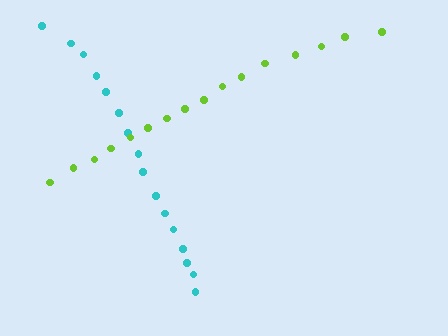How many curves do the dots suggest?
There are 2 distinct paths.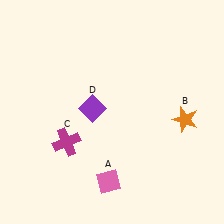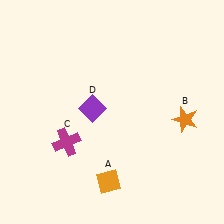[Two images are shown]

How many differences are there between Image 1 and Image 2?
There is 1 difference between the two images.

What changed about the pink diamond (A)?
In Image 1, A is pink. In Image 2, it changed to orange.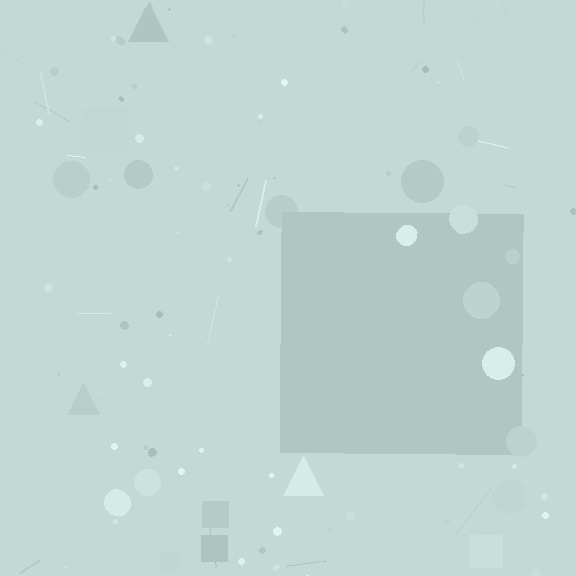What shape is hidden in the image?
A square is hidden in the image.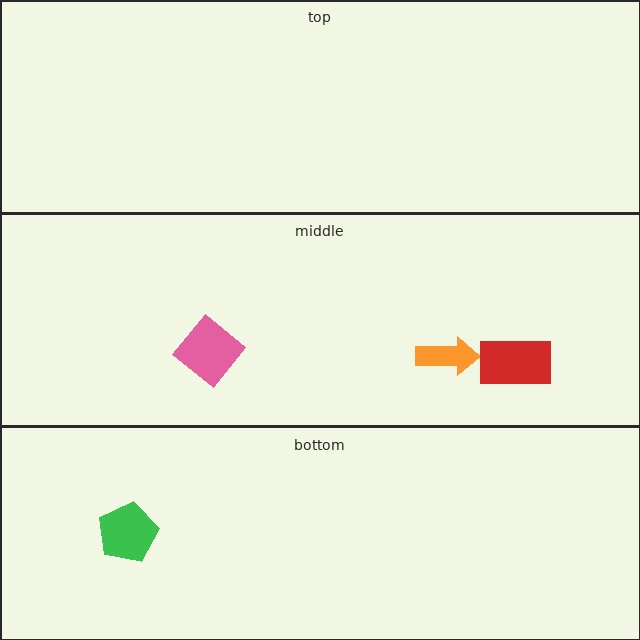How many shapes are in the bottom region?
1.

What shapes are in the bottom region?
The green pentagon.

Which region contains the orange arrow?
The middle region.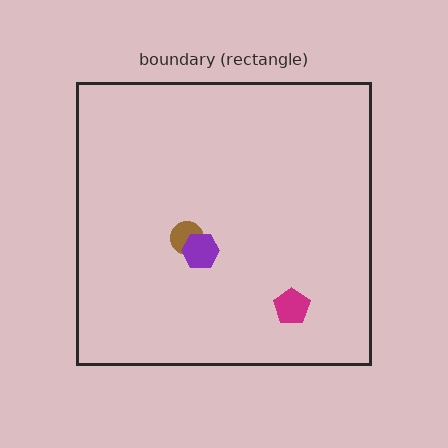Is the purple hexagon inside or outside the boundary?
Inside.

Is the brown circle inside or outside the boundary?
Inside.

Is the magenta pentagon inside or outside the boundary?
Inside.